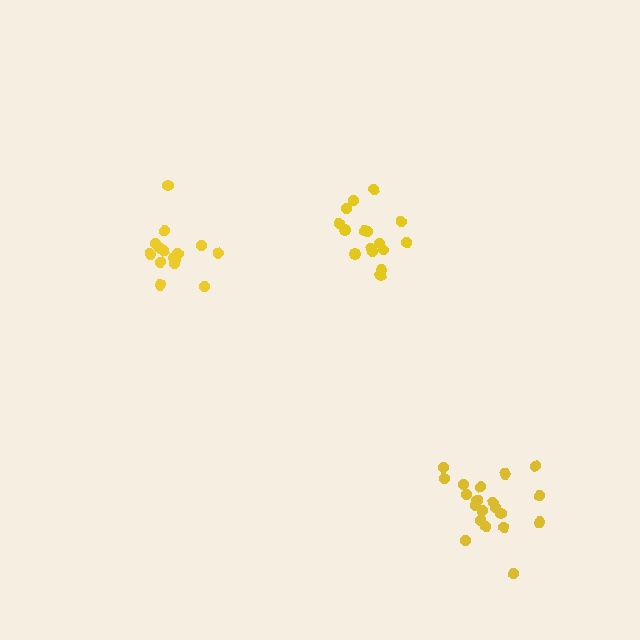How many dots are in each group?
Group 1: 16 dots, Group 2: 20 dots, Group 3: 15 dots (51 total).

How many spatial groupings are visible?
There are 3 spatial groupings.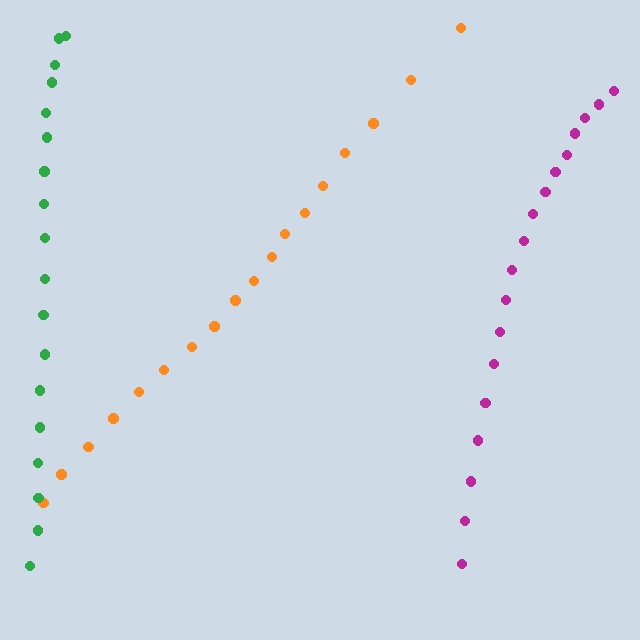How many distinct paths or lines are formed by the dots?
There are 3 distinct paths.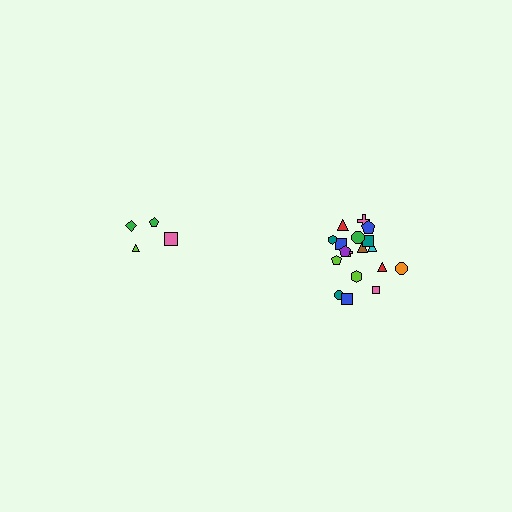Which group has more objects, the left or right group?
The right group.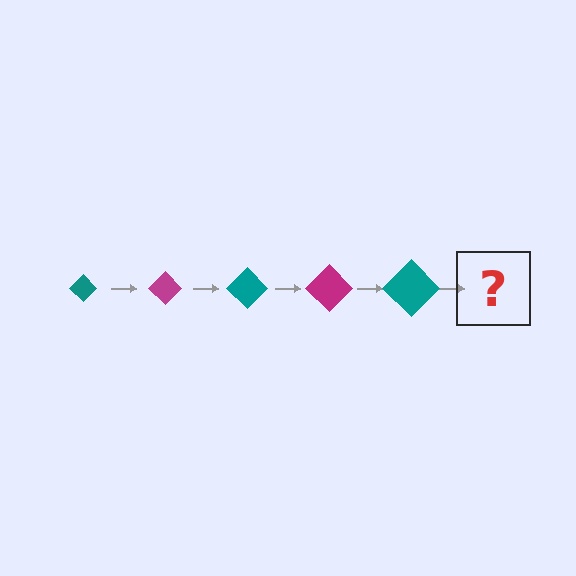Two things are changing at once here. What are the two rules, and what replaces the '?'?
The two rules are that the diamond grows larger each step and the color cycles through teal and magenta. The '?' should be a magenta diamond, larger than the previous one.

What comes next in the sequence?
The next element should be a magenta diamond, larger than the previous one.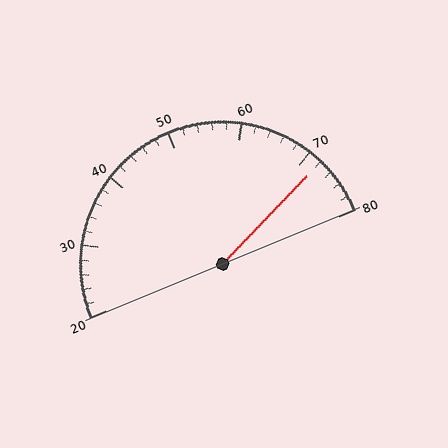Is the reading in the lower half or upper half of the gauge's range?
The reading is in the upper half of the range (20 to 80).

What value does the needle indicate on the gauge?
The needle indicates approximately 72.